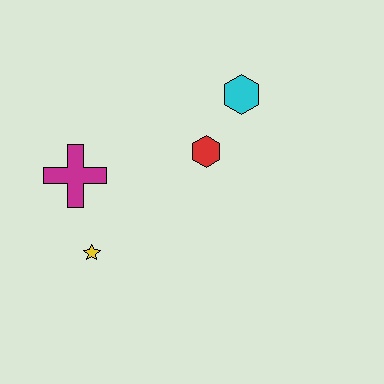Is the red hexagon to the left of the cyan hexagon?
Yes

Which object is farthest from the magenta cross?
The cyan hexagon is farthest from the magenta cross.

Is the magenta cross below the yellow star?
No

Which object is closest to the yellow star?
The magenta cross is closest to the yellow star.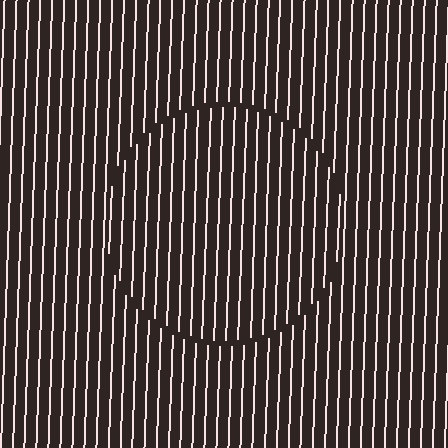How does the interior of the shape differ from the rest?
The interior of the shape contains the same grating, shifted by half a period — the contour is defined by the phase discontinuity where line-ends from the inner and outer gratings abut.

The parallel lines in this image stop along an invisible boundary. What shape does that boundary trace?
An illusory circle. The interior of the shape contains the same grating, shifted by half a period — the contour is defined by the phase discontinuity where line-ends from the inner and outer gratings abut.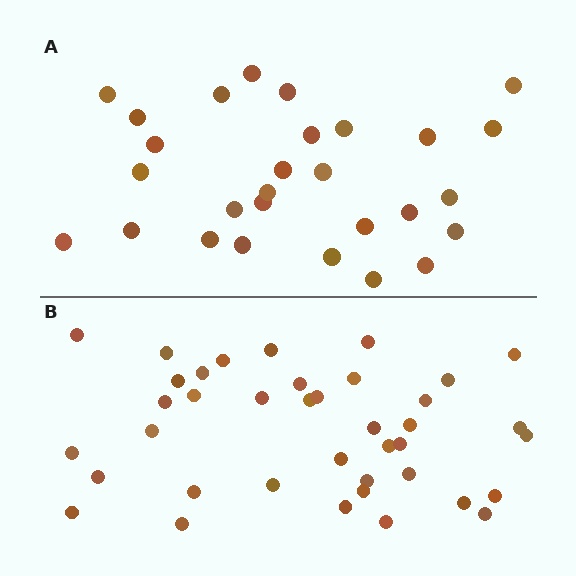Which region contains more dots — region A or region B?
Region B (the bottom region) has more dots.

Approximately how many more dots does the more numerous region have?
Region B has roughly 12 or so more dots than region A.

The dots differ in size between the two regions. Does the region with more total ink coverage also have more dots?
No. Region A has more total ink coverage because its dots are larger, but region B actually contains more individual dots. Total area can be misleading — the number of items is what matters here.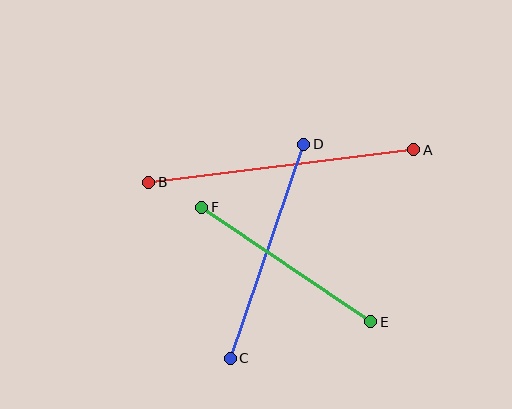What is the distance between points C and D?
The distance is approximately 226 pixels.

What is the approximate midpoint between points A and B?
The midpoint is at approximately (281, 166) pixels.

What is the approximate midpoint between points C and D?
The midpoint is at approximately (267, 251) pixels.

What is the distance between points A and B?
The distance is approximately 267 pixels.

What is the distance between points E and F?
The distance is approximately 204 pixels.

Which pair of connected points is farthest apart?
Points A and B are farthest apart.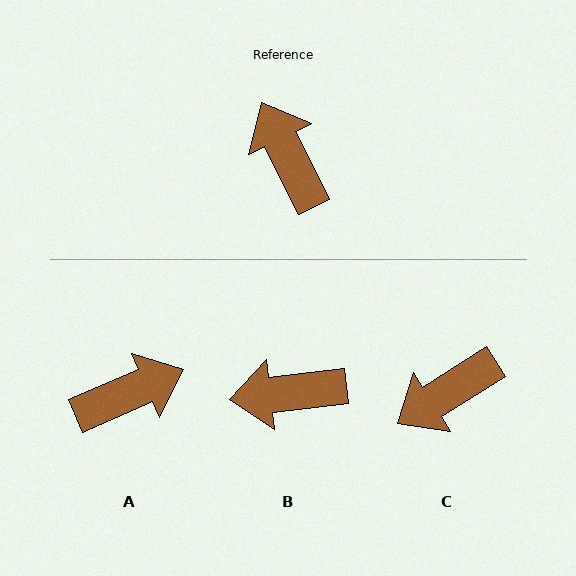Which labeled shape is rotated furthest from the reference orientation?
C, about 96 degrees away.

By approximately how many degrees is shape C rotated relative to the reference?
Approximately 96 degrees counter-clockwise.